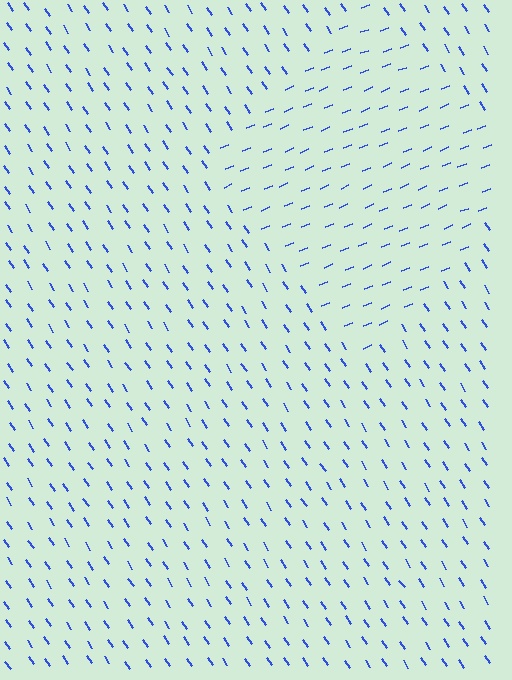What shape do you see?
I see a diamond.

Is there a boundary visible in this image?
Yes, there is a texture boundary formed by a change in line orientation.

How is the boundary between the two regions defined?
The boundary is defined purely by a change in line orientation (approximately 78 degrees difference). All lines are the same color and thickness.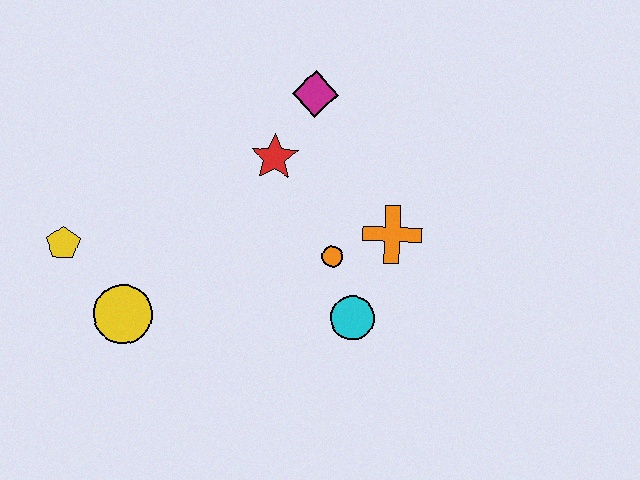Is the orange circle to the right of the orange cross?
No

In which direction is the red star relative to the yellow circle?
The red star is above the yellow circle.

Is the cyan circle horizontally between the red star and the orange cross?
Yes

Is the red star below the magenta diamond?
Yes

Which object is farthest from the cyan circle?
The yellow pentagon is farthest from the cyan circle.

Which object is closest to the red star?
The magenta diamond is closest to the red star.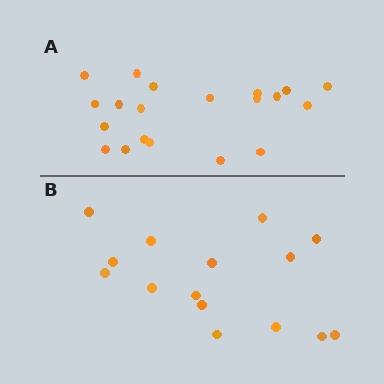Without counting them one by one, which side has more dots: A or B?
Region A (the top region) has more dots.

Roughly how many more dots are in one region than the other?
Region A has about 5 more dots than region B.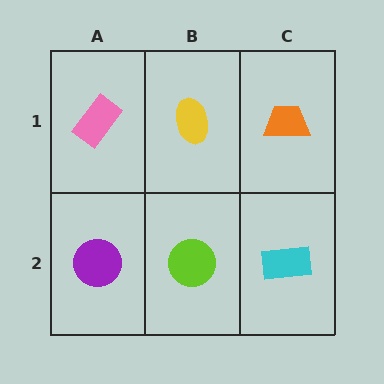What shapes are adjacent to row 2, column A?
A pink rectangle (row 1, column A), a lime circle (row 2, column B).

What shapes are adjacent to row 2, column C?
An orange trapezoid (row 1, column C), a lime circle (row 2, column B).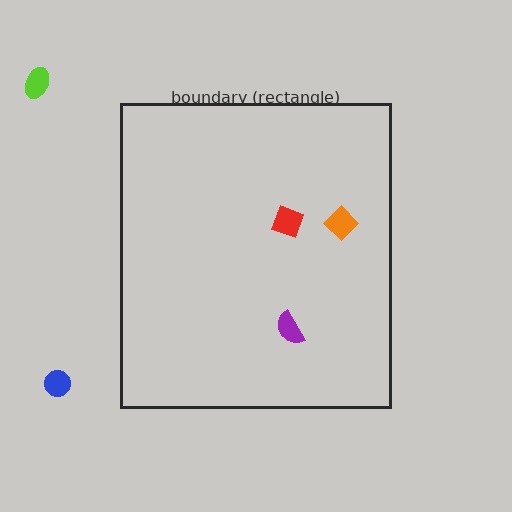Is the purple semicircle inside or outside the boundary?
Inside.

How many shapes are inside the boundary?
3 inside, 2 outside.